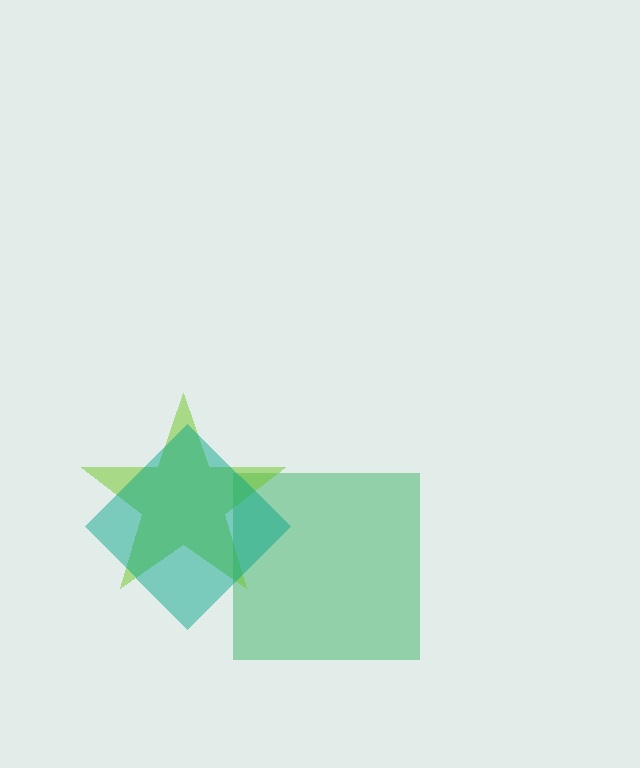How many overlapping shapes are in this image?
There are 3 overlapping shapes in the image.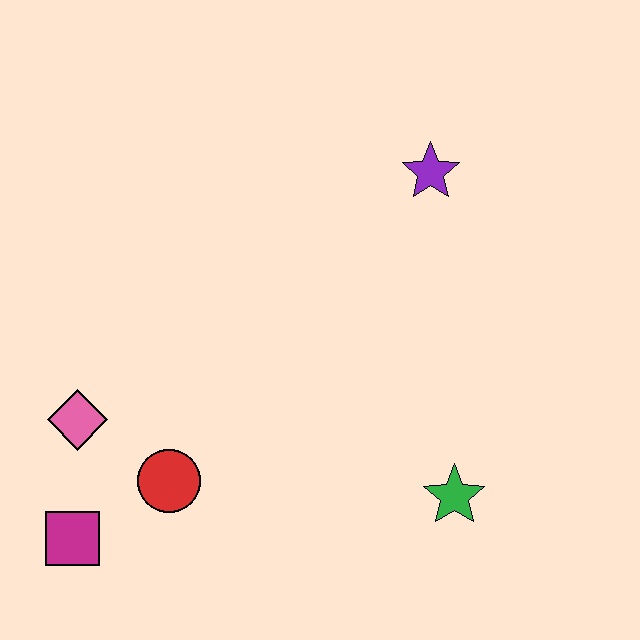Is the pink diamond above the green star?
Yes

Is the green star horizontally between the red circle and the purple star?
No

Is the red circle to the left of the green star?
Yes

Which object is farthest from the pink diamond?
The purple star is farthest from the pink diamond.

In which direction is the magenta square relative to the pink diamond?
The magenta square is below the pink diamond.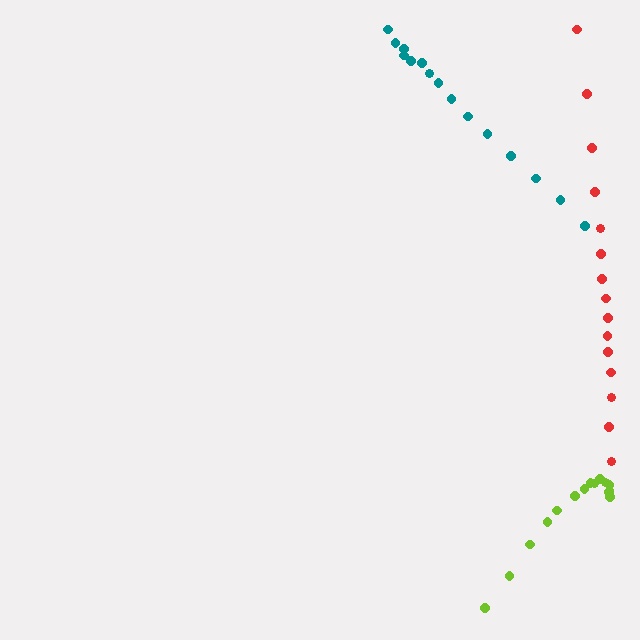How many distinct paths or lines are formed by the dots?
There are 3 distinct paths.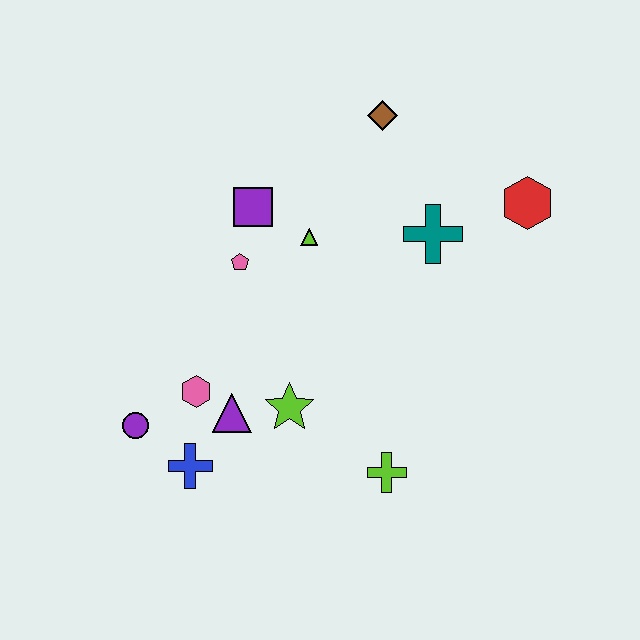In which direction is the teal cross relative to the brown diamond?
The teal cross is below the brown diamond.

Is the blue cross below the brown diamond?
Yes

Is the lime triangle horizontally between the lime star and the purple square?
No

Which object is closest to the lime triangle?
The purple square is closest to the lime triangle.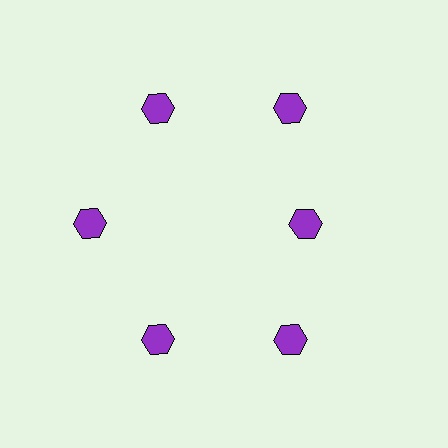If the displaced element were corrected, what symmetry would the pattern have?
It would have 6-fold rotational symmetry — the pattern would map onto itself every 60 degrees.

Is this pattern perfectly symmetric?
No. The 6 purple hexagons are arranged in a ring, but one element near the 3 o'clock position is pulled inward toward the center, breaking the 6-fold rotational symmetry.